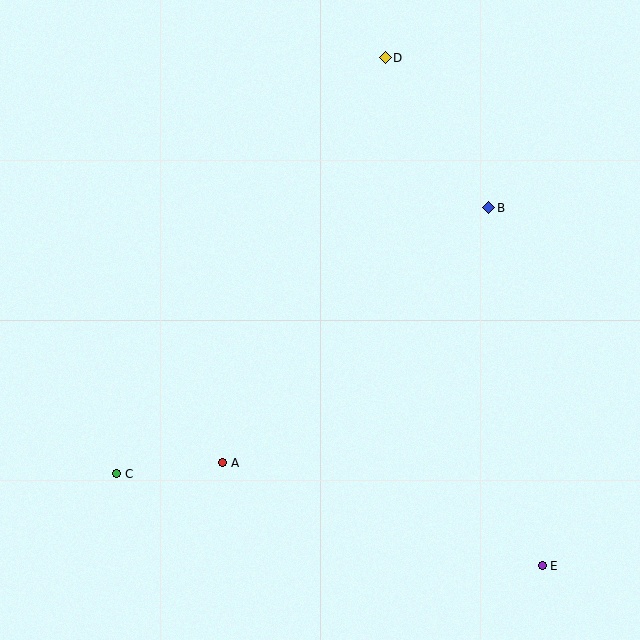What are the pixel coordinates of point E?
Point E is at (542, 566).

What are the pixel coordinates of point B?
Point B is at (489, 208).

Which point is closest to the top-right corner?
Point B is closest to the top-right corner.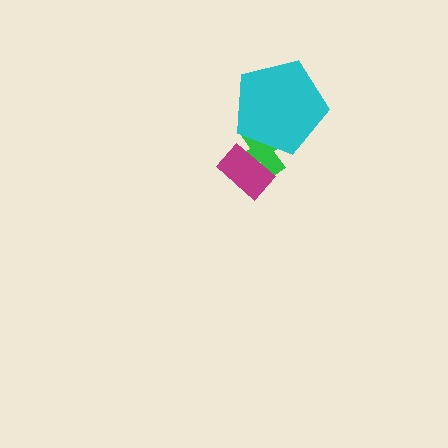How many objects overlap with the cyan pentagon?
1 object overlaps with the cyan pentagon.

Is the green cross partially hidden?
Yes, it is partially covered by another shape.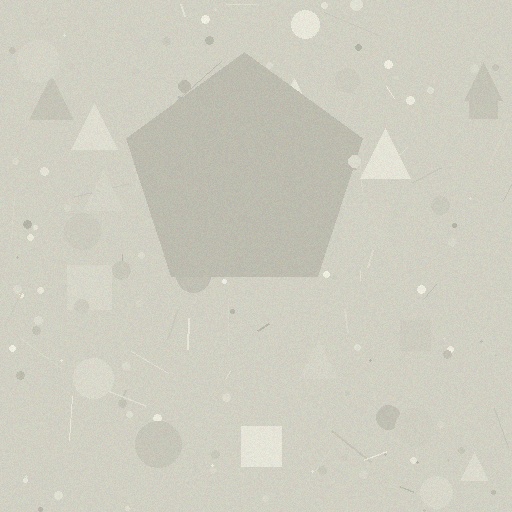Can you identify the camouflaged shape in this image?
The camouflaged shape is a pentagon.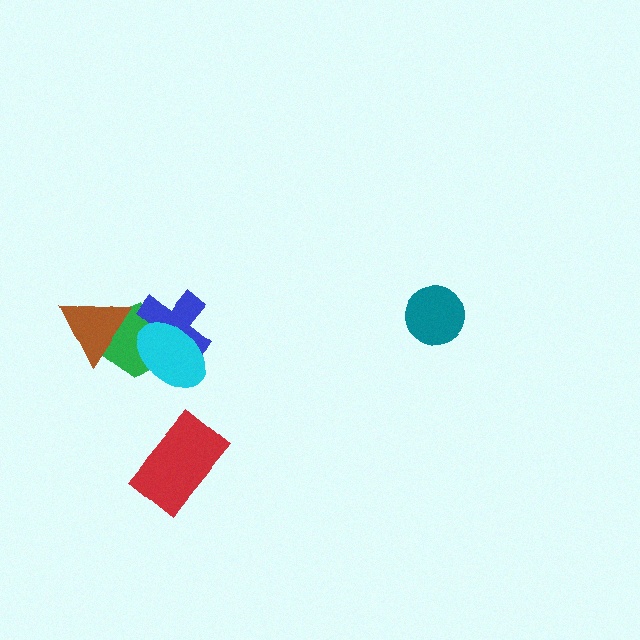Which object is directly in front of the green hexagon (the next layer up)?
The brown triangle is directly in front of the green hexagon.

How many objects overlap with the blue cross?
2 objects overlap with the blue cross.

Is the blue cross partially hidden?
Yes, it is partially covered by another shape.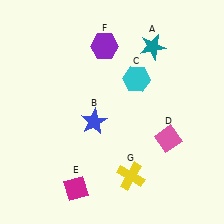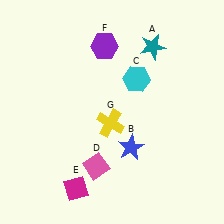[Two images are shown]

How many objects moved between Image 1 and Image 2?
3 objects moved between the two images.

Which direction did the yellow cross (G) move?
The yellow cross (G) moved up.